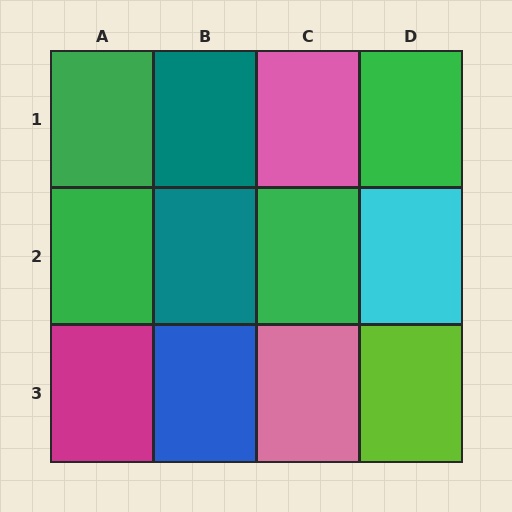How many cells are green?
4 cells are green.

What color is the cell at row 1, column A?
Green.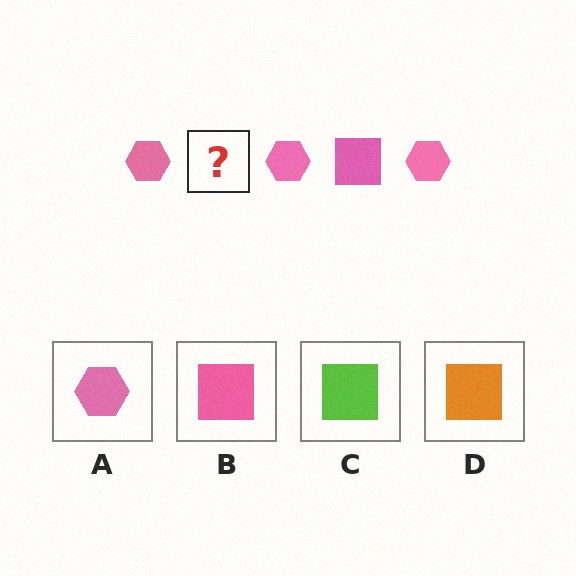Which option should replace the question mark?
Option B.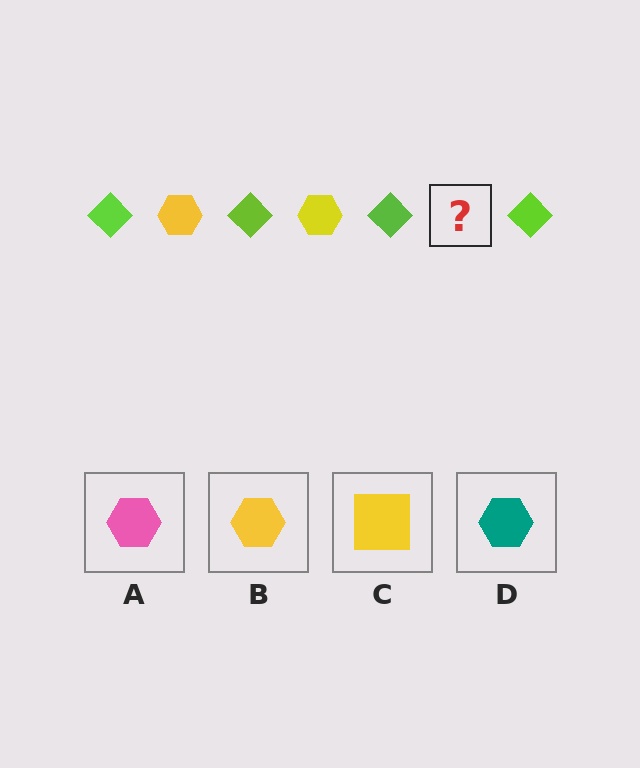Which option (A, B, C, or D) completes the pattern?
B.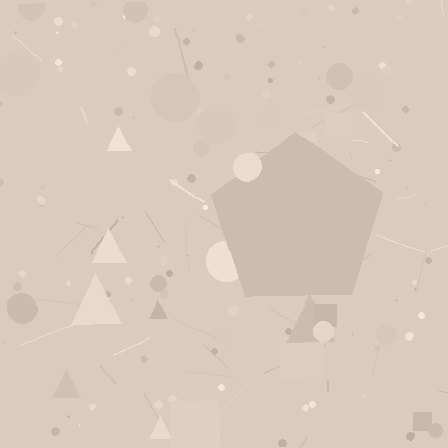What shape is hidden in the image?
A pentagon is hidden in the image.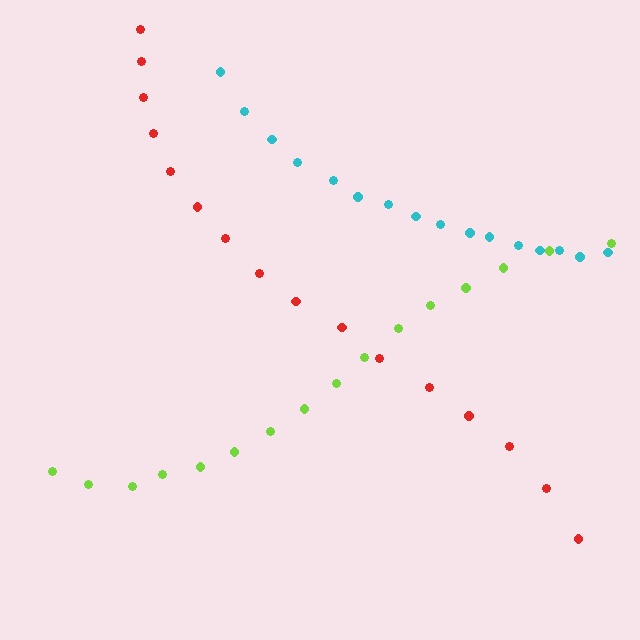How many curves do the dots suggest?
There are 3 distinct paths.